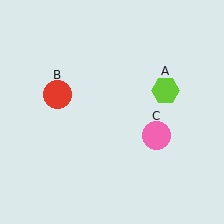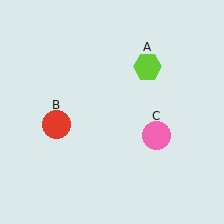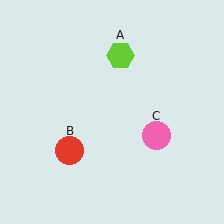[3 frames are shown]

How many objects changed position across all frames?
2 objects changed position: lime hexagon (object A), red circle (object B).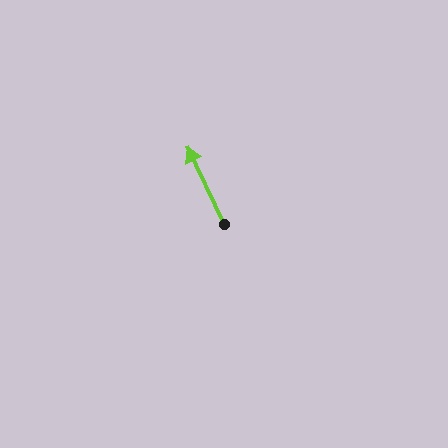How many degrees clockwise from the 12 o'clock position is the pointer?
Approximately 334 degrees.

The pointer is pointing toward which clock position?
Roughly 11 o'clock.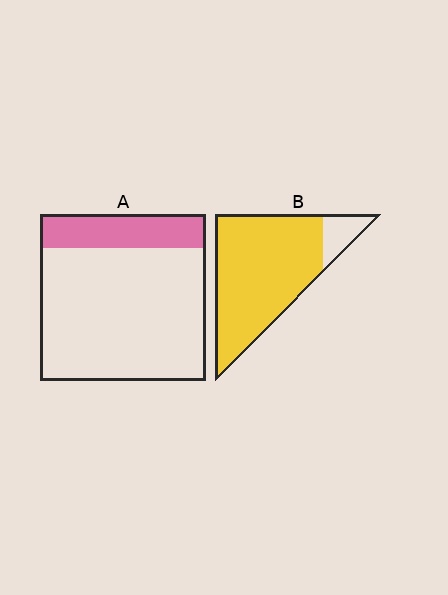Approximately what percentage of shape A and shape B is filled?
A is approximately 20% and B is approximately 90%.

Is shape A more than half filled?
No.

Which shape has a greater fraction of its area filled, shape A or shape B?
Shape B.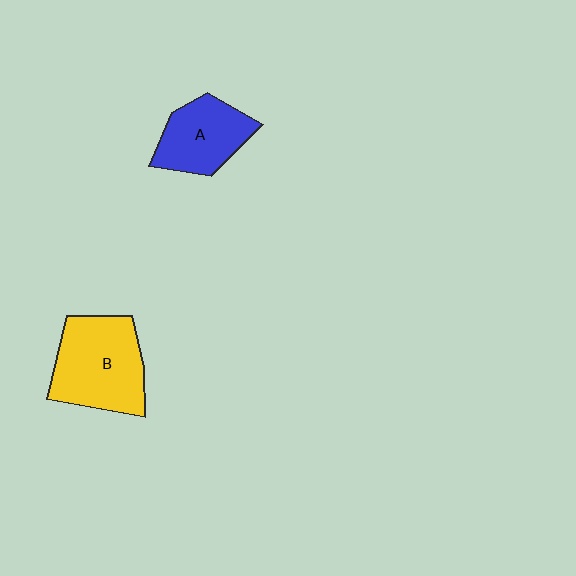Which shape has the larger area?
Shape B (yellow).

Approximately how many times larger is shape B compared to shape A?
Approximately 1.4 times.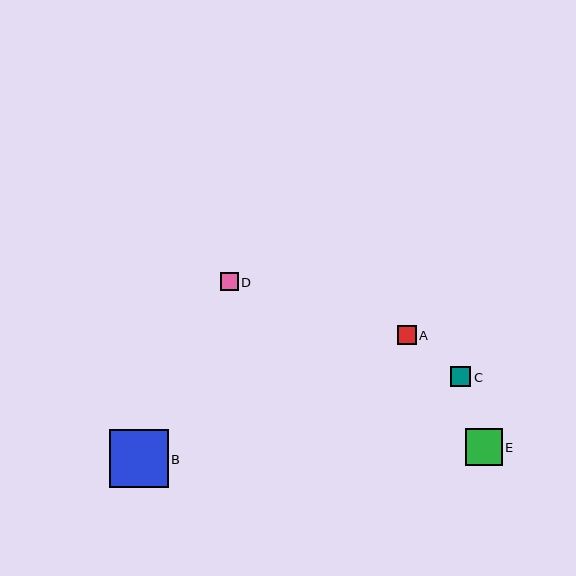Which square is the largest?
Square B is the largest with a size of approximately 58 pixels.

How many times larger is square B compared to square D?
Square B is approximately 3.3 times the size of square D.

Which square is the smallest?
Square D is the smallest with a size of approximately 18 pixels.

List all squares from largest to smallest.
From largest to smallest: B, E, C, A, D.